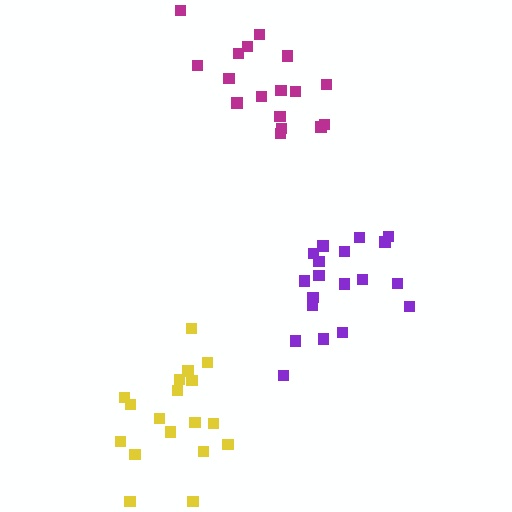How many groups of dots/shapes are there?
There are 3 groups.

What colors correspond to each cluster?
The clusters are colored: purple, magenta, yellow.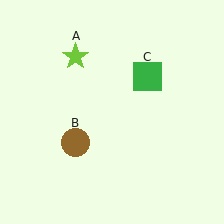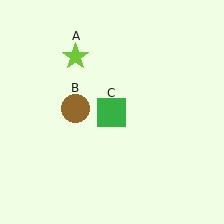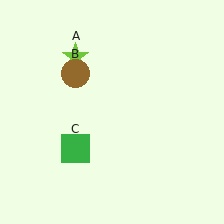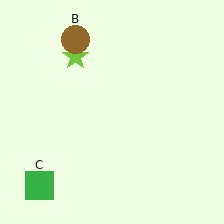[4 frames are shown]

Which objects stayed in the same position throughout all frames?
Lime star (object A) remained stationary.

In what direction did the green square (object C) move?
The green square (object C) moved down and to the left.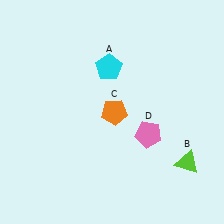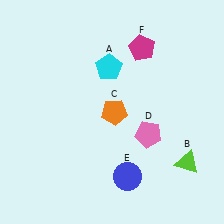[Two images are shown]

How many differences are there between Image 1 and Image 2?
There are 2 differences between the two images.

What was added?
A blue circle (E), a magenta pentagon (F) were added in Image 2.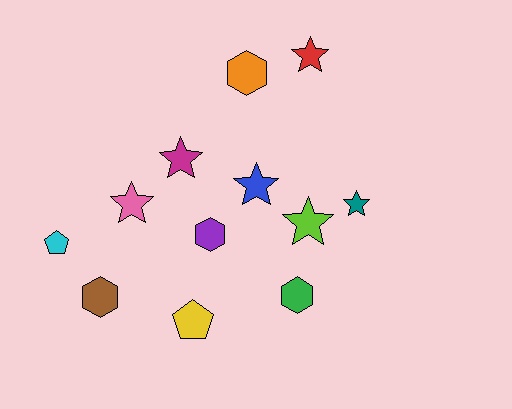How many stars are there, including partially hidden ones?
There are 6 stars.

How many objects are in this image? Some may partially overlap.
There are 12 objects.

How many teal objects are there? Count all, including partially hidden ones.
There is 1 teal object.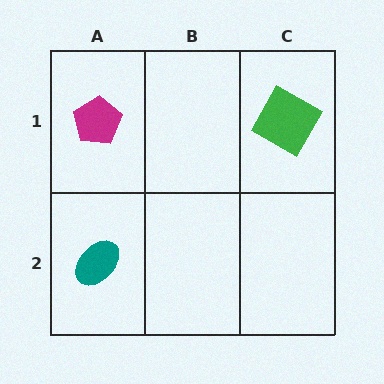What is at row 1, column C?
A green square.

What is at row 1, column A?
A magenta pentagon.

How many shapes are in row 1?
2 shapes.